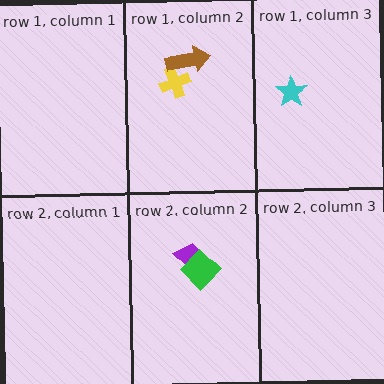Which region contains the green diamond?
The row 2, column 2 region.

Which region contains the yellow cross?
The row 1, column 2 region.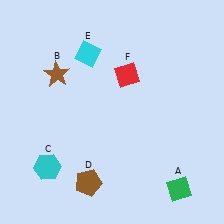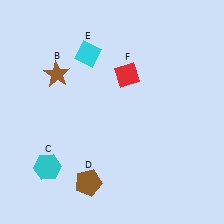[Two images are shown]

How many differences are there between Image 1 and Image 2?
There is 1 difference between the two images.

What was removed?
The green diamond (A) was removed in Image 2.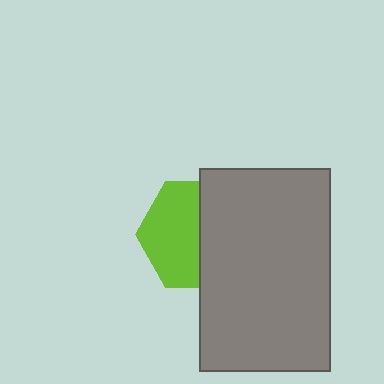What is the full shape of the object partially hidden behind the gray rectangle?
The partially hidden object is a lime hexagon.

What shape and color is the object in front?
The object in front is a gray rectangle.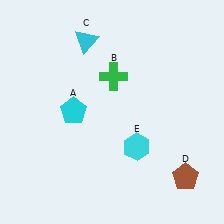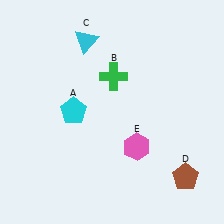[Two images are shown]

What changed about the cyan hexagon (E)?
In Image 1, E is cyan. In Image 2, it changed to pink.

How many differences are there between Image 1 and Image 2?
There is 1 difference between the two images.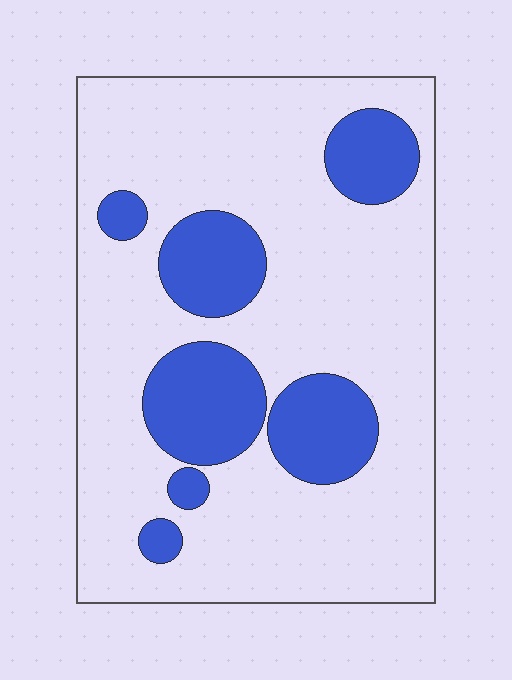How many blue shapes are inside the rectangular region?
7.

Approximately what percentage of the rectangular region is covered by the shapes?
Approximately 25%.